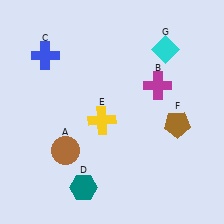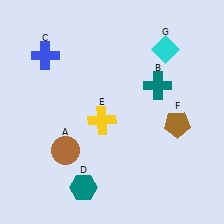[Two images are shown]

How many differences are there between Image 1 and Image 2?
There is 1 difference between the two images.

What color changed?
The cross (B) changed from magenta in Image 1 to teal in Image 2.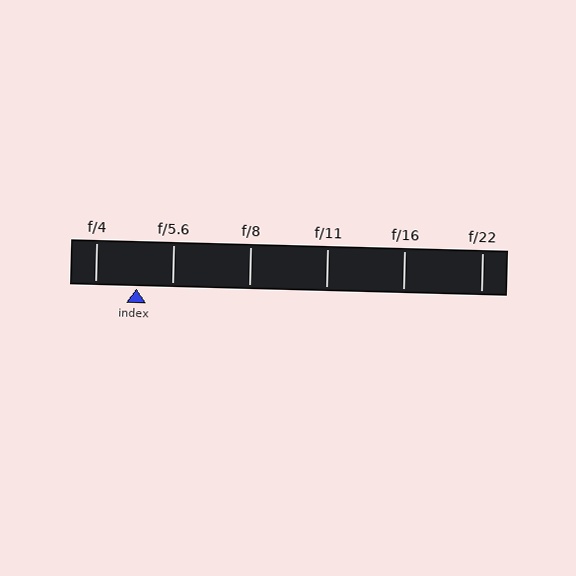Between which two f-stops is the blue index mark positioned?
The index mark is between f/4 and f/5.6.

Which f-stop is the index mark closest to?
The index mark is closest to f/5.6.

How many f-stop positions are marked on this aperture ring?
There are 6 f-stop positions marked.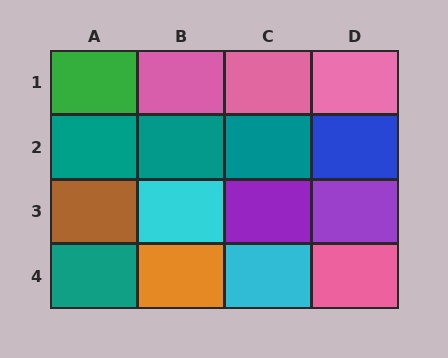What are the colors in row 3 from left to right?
Brown, cyan, purple, purple.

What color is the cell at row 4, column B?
Orange.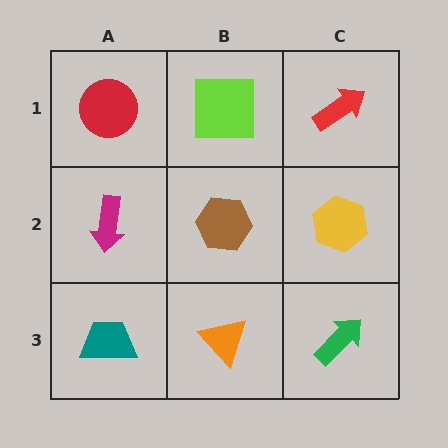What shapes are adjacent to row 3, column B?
A brown hexagon (row 2, column B), a teal trapezoid (row 3, column A), a green arrow (row 3, column C).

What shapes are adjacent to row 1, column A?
A magenta arrow (row 2, column A), a lime square (row 1, column B).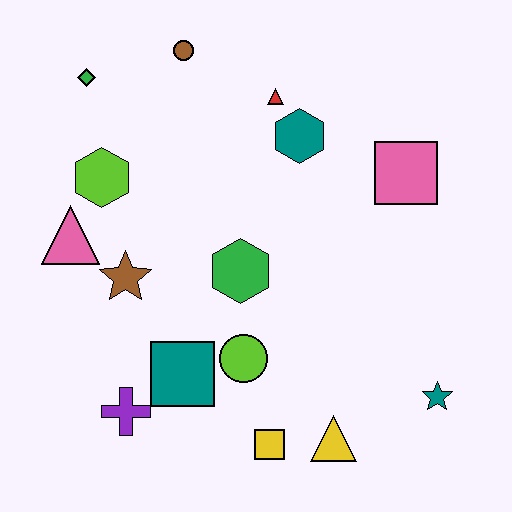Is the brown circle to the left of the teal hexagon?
Yes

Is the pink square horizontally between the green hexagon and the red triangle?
No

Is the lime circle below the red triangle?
Yes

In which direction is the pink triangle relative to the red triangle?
The pink triangle is to the left of the red triangle.